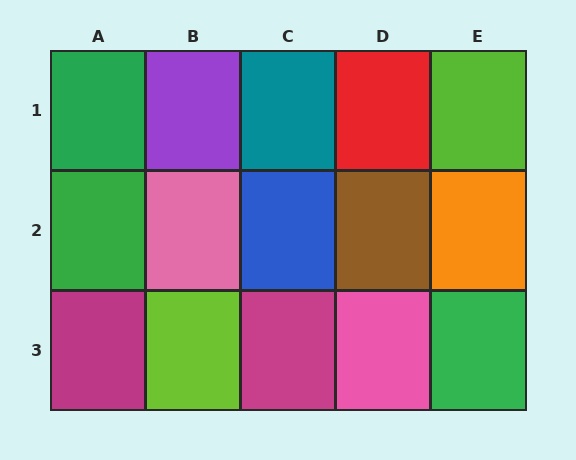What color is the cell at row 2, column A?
Green.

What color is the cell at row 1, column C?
Teal.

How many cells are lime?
2 cells are lime.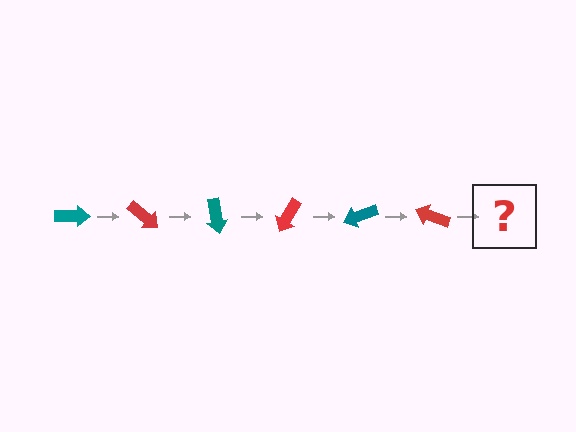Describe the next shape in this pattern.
It should be a teal arrow, rotated 240 degrees from the start.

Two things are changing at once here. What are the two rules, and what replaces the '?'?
The two rules are that it rotates 40 degrees each step and the color cycles through teal and red. The '?' should be a teal arrow, rotated 240 degrees from the start.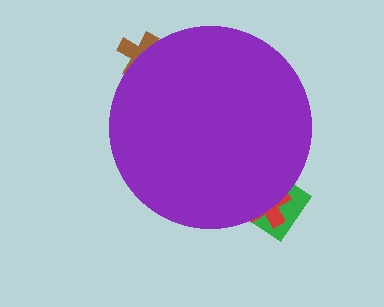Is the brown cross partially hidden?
Yes, the brown cross is partially hidden behind the purple circle.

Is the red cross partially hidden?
Yes, the red cross is partially hidden behind the purple circle.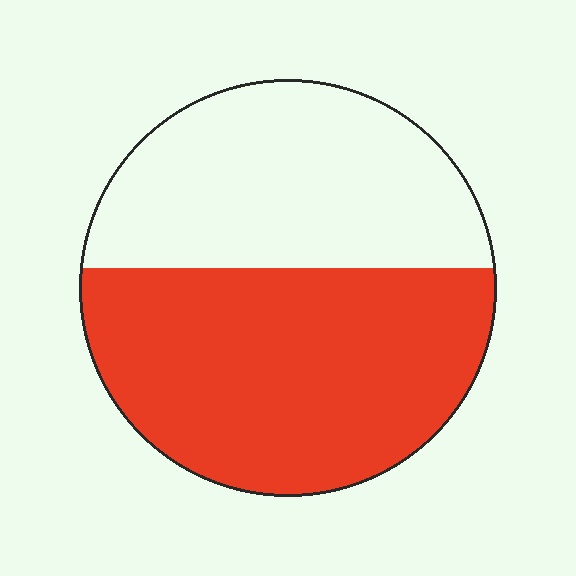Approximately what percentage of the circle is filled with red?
Approximately 55%.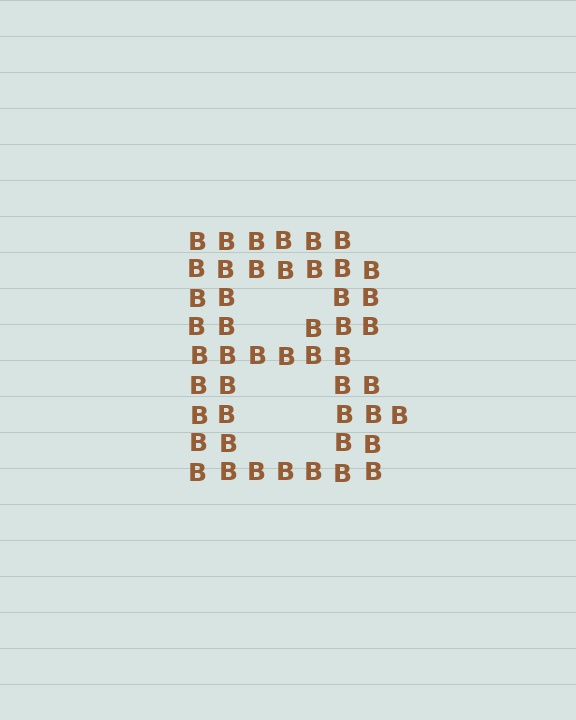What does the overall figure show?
The overall figure shows the letter B.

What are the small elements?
The small elements are letter B's.